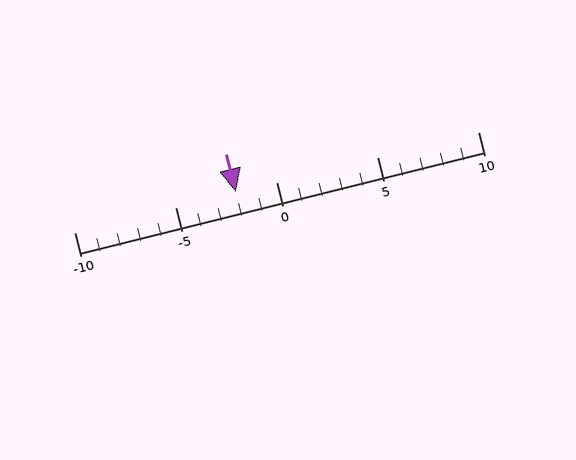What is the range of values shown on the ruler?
The ruler shows values from -10 to 10.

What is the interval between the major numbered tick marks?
The major tick marks are spaced 5 units apart.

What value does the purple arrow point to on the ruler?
The purple arrow points to approximately -2.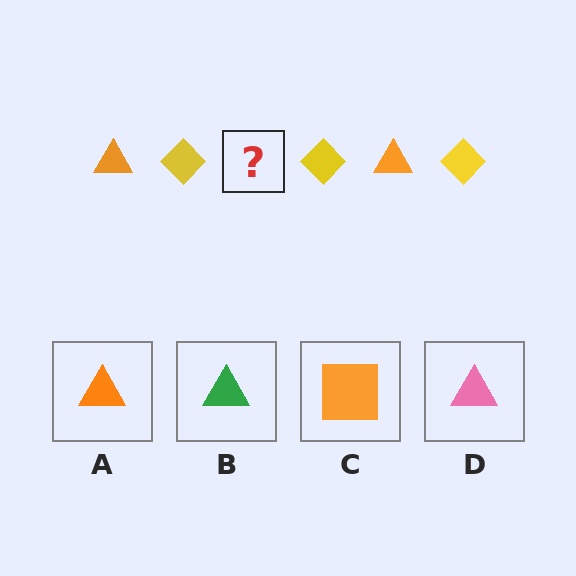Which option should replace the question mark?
Option A.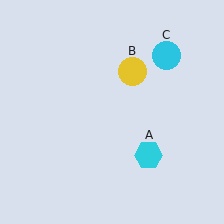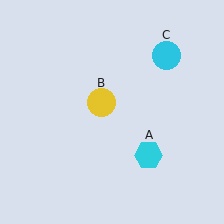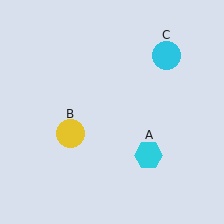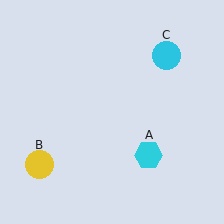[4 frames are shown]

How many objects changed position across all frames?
1 object changed position: yellow circle (object B).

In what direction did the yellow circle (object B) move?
The yellow circle (object B) moved down and to the left.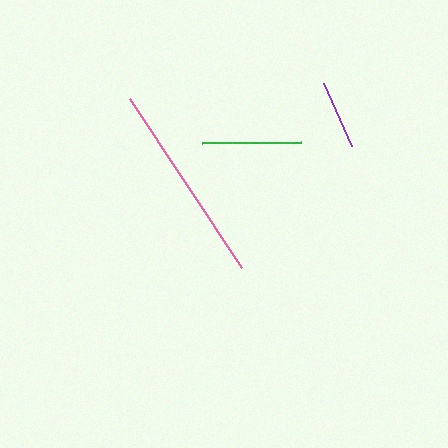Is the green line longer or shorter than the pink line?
The pink line is longer than the green line.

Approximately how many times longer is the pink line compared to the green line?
The pink line is approximately 2.1 times the length of the green line.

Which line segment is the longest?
The pink line is the longest at approximately 203 pixels.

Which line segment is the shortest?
The purple line is the shortest at approximately 68 pixels.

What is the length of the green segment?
The green segment is approximately 99 pixels long.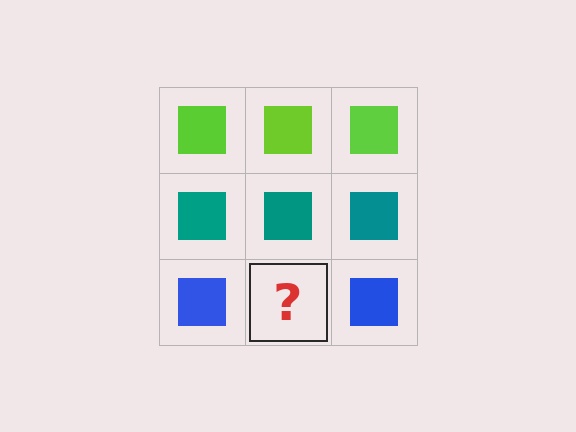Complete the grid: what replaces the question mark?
The question mark should be replaced with a blue square.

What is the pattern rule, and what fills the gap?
The rule is that each row has a consistent color. The gap should be filled with a blue square.